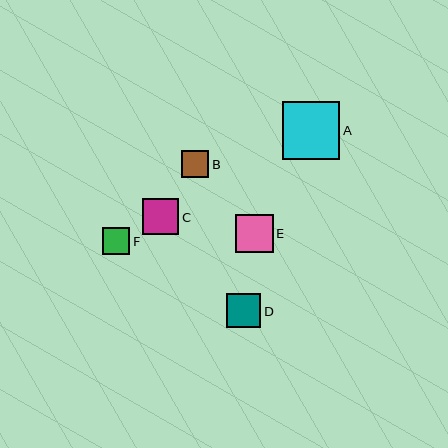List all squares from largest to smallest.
From largest to smallest: A, E, C, D, F, B.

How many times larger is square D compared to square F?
Square D is approximately 1.2 times the size of square F.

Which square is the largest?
Square A is the largest with a size of approximately 58 pixels.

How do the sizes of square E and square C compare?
Square E and square C are approximately the same size.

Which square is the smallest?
Square B is the smallest with a size of approximately 27 pixels.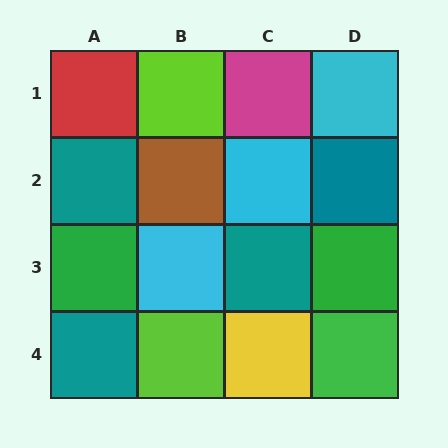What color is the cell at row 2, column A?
Teal.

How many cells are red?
1 cell is red.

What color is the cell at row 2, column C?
Cyan.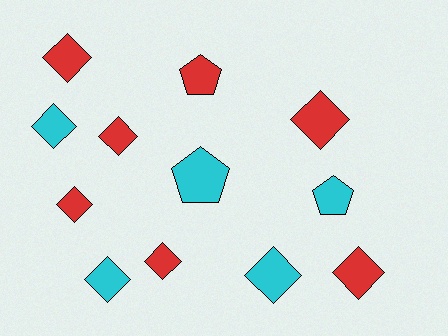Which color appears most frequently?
Red, with 7 objects.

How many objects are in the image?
There are 12 objects.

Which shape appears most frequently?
Diamond, with 9 objects.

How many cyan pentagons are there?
There are 2 cyan pentagons.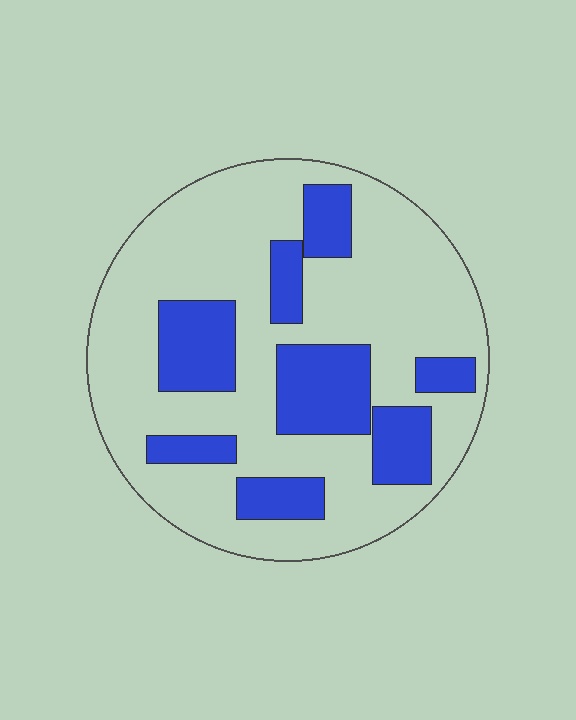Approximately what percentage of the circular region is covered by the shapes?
Approximately 30%.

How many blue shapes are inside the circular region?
8.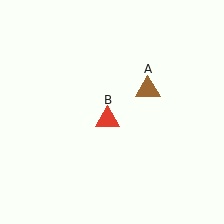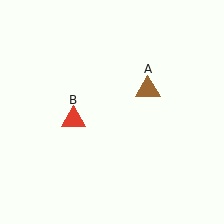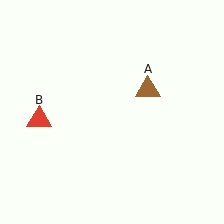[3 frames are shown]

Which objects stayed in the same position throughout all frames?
Brown triangle (object A) remained stationary.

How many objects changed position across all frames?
1 object changed position: red triangle (object B).